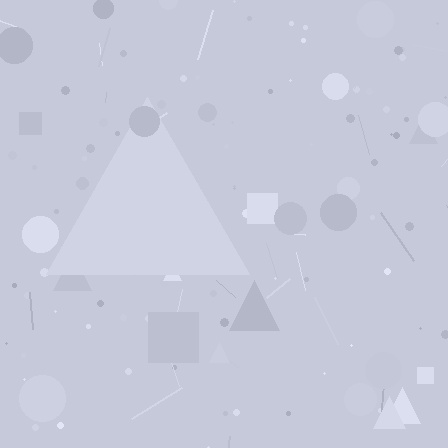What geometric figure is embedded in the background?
A triangle is embedded in the background.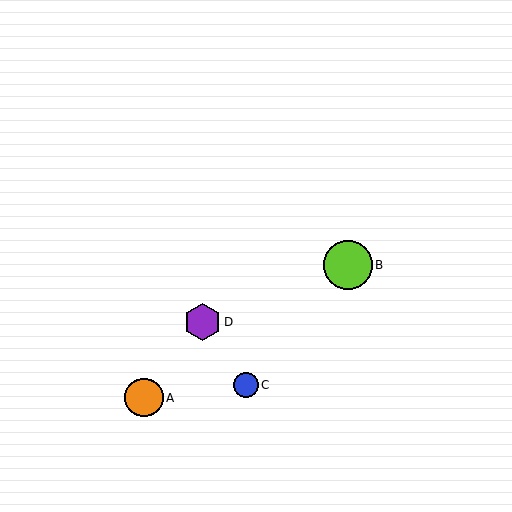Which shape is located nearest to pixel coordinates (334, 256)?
The lime circle (labeled B) at (348, 265) is nearest to that location.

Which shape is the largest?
The lime circle (labeled B) is the largest.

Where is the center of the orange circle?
The center of the orange circle is at (144, 398).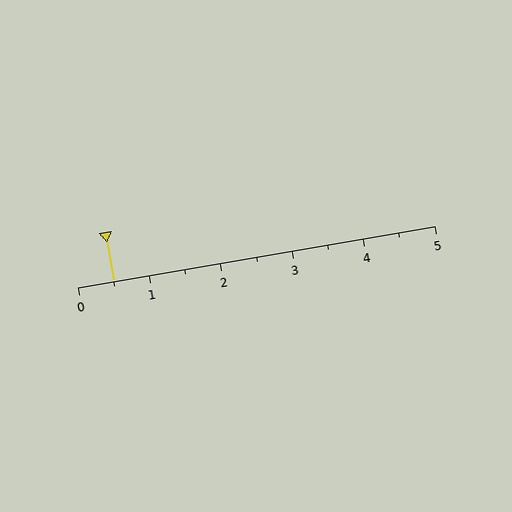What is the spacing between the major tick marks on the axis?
The major ticks are spaced 1 apart.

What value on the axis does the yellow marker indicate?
The marker indicates approximately 0.5.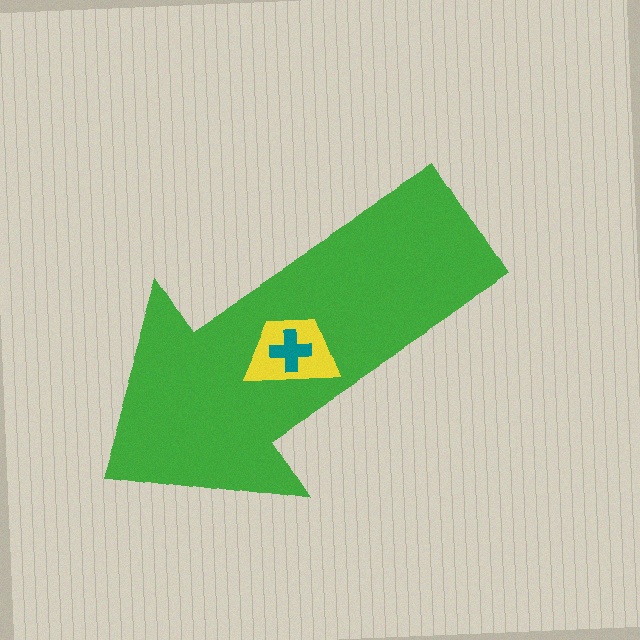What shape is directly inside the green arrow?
The yellow trapezoid.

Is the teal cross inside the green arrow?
Yes.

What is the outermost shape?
The green arrow.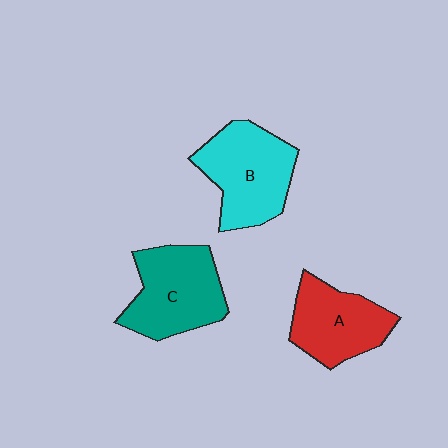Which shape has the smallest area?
Shape A (red).